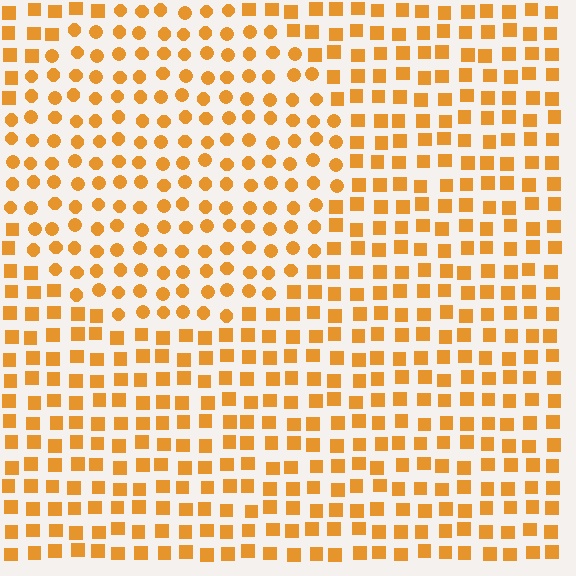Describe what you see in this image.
The image is filled with small orange elements arranged in a uniform grid. A circle-shaped region contains circles, while the surrounding area contains squares. The boundary is defined purely by the change in element shape.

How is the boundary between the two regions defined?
The boundary is defined by a change in element shape: circles inside vs. squares outside. All elements share the same color and spacing.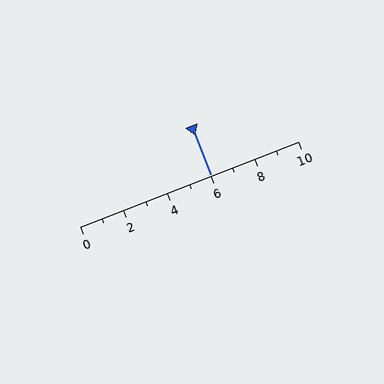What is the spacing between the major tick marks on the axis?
The major ticks are spaced 2 apart.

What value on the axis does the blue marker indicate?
The marker indicates approximately 6.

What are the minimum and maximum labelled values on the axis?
The axis runs from 0 to 10.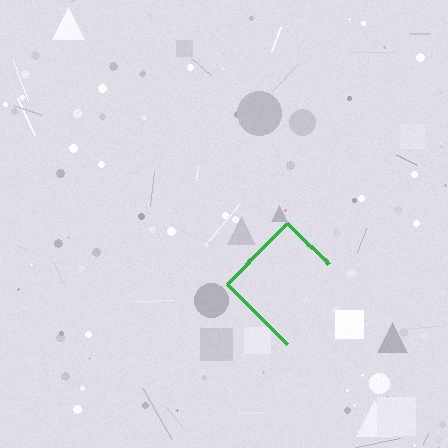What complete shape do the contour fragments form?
The contour fragments form a diamond.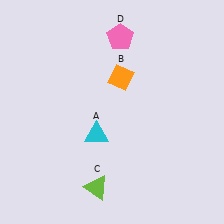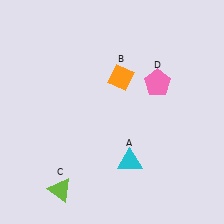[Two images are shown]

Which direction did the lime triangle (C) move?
The lime triangle (C) moved left.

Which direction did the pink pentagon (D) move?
The pink pentagon (D) moved down.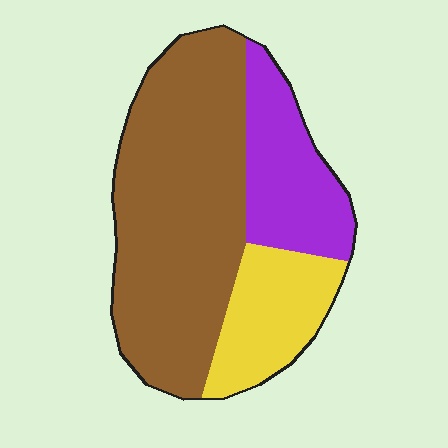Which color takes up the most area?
Brown, at roughly 60%.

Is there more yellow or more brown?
Brown.